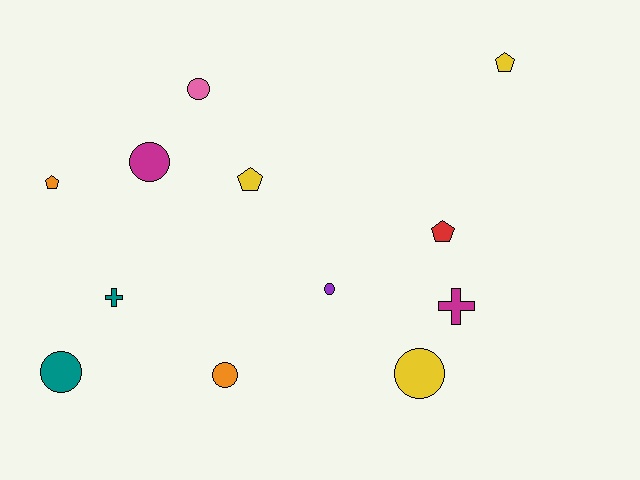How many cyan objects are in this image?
There are no cyan objects.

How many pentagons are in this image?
There are 4 pentagons.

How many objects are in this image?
There are 12 objects.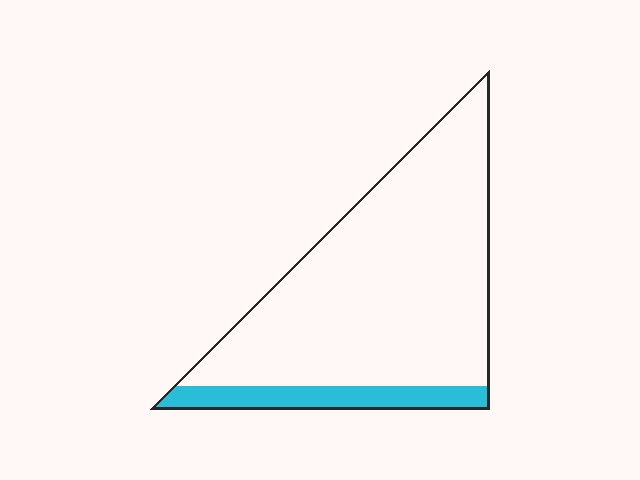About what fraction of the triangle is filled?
About one eighth (1/8).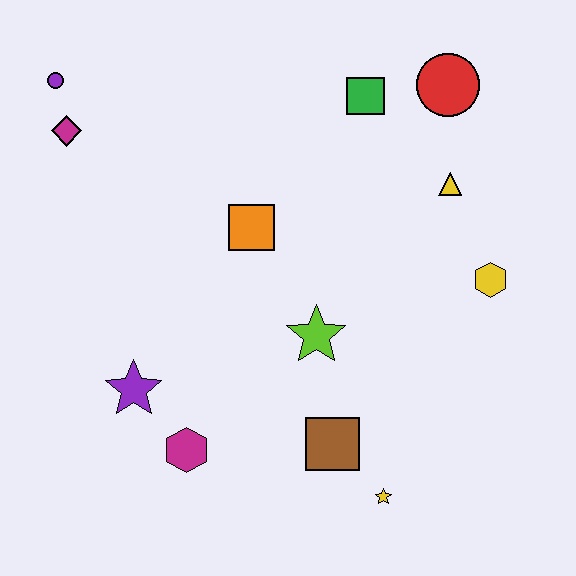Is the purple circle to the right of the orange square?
No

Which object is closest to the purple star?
The magenta hexagon is closest to the purple star.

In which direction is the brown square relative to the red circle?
The brown square is below the red circle.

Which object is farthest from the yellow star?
The purple circle is farthest from the yellow star.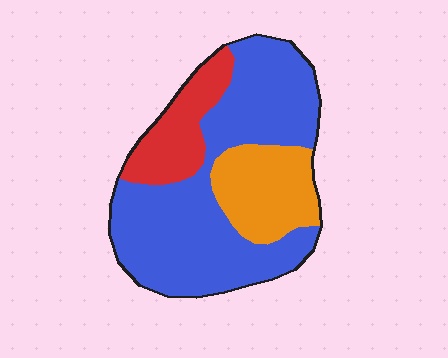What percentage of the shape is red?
Red takes up between a sixth and a third of the shape.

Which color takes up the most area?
Blue, at roughly 65%.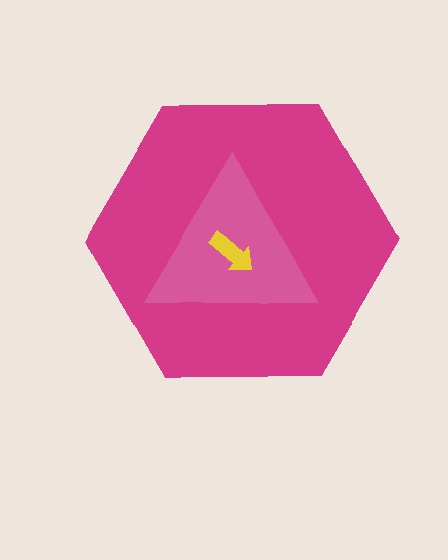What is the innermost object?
The yellow arrow.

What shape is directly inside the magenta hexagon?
The pink triangle.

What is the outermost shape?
The magenta hexagon.